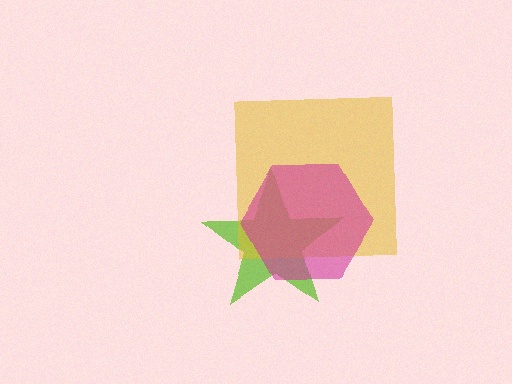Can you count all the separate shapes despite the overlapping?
Yes, there are 3 separate shapes.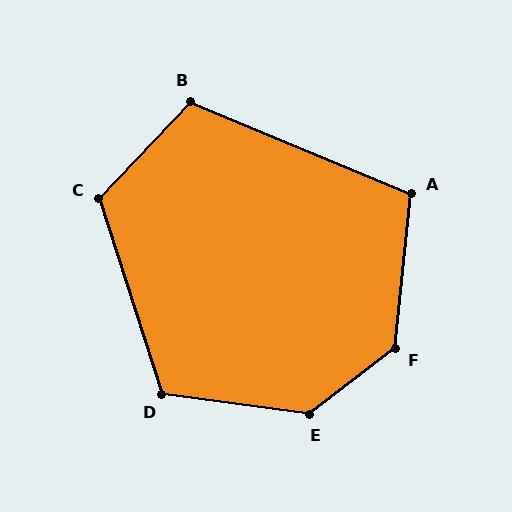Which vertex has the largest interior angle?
E, at approximately 135 degrees.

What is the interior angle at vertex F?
Approximately 133 degrees (obtuse).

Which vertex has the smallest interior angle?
A, at approximately 107 degrees.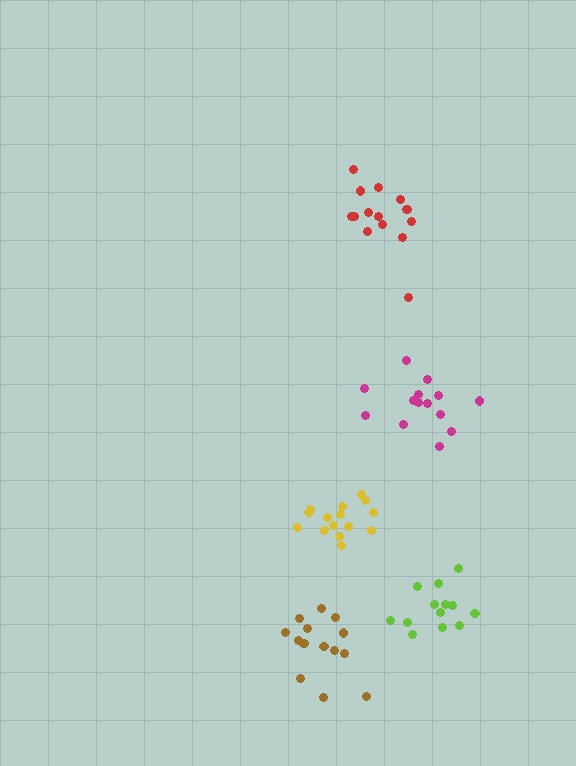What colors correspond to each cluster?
The clusters are colored: brown, magenta, lime, red, yellow.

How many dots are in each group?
Group 1: 15 dots, Group 2: 14 dots, Group 3: 13 dots, Group 4: 15 dots, Group 5: 15 dots (72 total).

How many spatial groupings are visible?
There are 5 spatial groupings.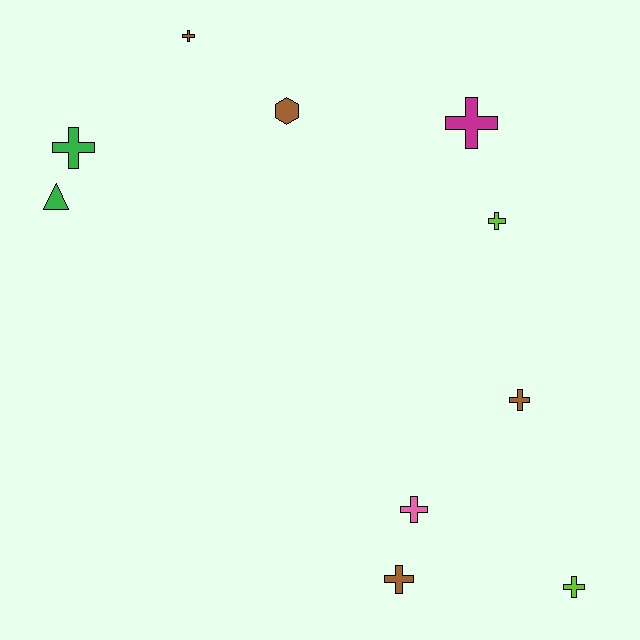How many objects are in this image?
There are 10 objects.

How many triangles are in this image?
There is 1 triangle.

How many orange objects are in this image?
There are no orange objects.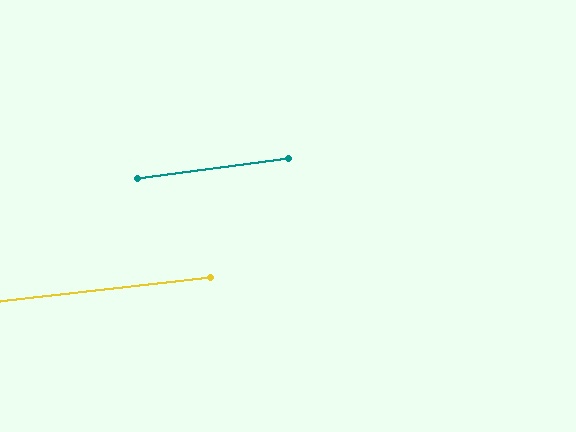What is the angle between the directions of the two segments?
Approximately 1 degree.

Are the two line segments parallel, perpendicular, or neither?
Parallel — their directions differ by only 1.3°.